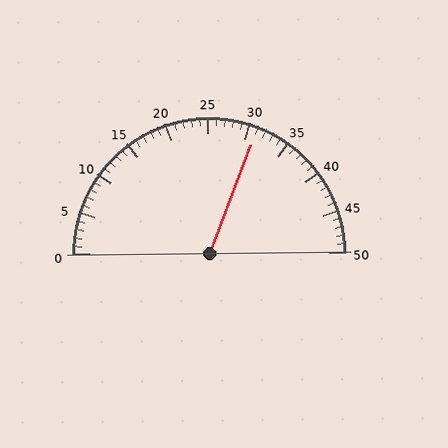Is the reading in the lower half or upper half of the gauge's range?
The reading is in the upper half of the range (0 to 50).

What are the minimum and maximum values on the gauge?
The gauge ranges from 0 to 50.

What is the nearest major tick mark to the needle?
The nearest major tick mark is 30.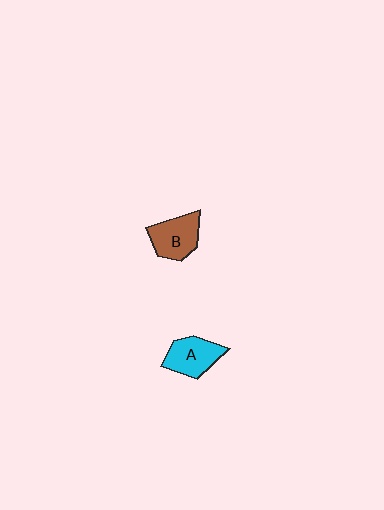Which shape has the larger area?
Shape B (brown).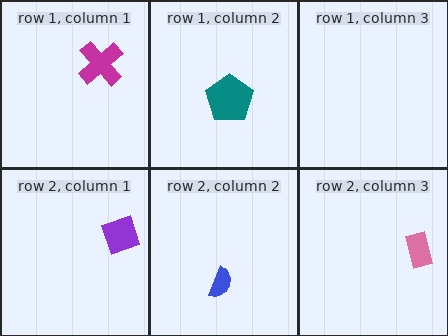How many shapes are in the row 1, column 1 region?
1.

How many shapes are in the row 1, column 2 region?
1.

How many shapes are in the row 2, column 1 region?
1.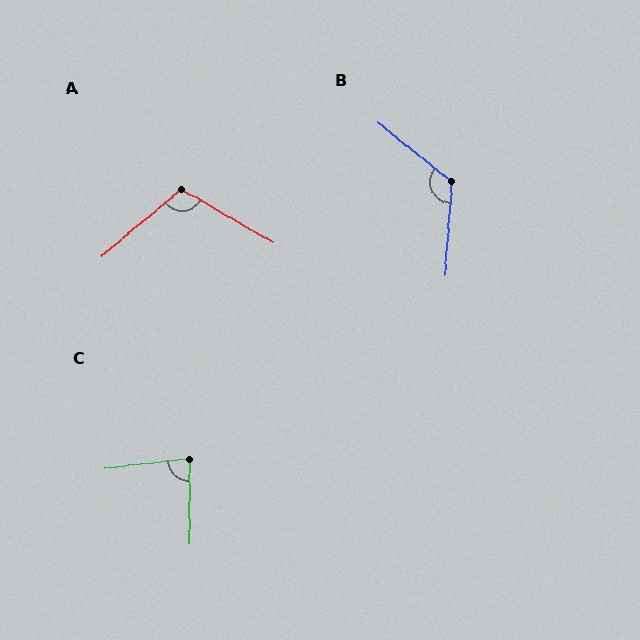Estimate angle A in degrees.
Approximately 110 degrees.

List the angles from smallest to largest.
C (83°), A (110°), B (125°).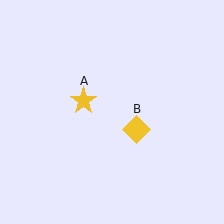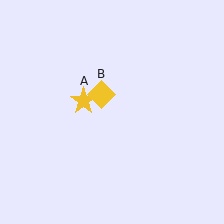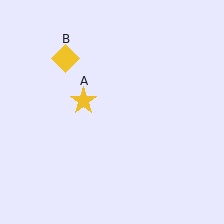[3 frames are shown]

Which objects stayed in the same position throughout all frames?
Yellow star (object A) remained stationary.